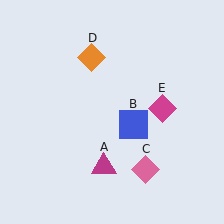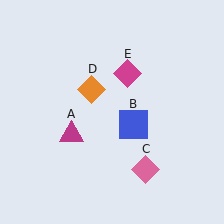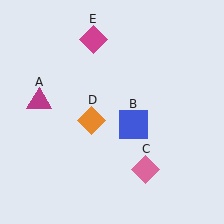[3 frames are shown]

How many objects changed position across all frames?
3 objects changed position: magenta triangle (object A), orange diamond (object D), magenta diamond (object E).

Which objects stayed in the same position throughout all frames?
Blue square (object B) and pink diamond (object C) remained stationary.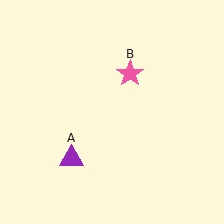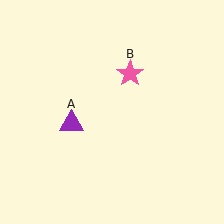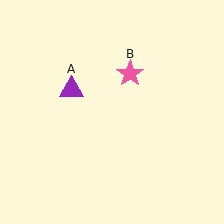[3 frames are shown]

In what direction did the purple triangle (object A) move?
The purple triangle (object A) moved up.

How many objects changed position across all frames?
1 object changed position: purple triangle (object A).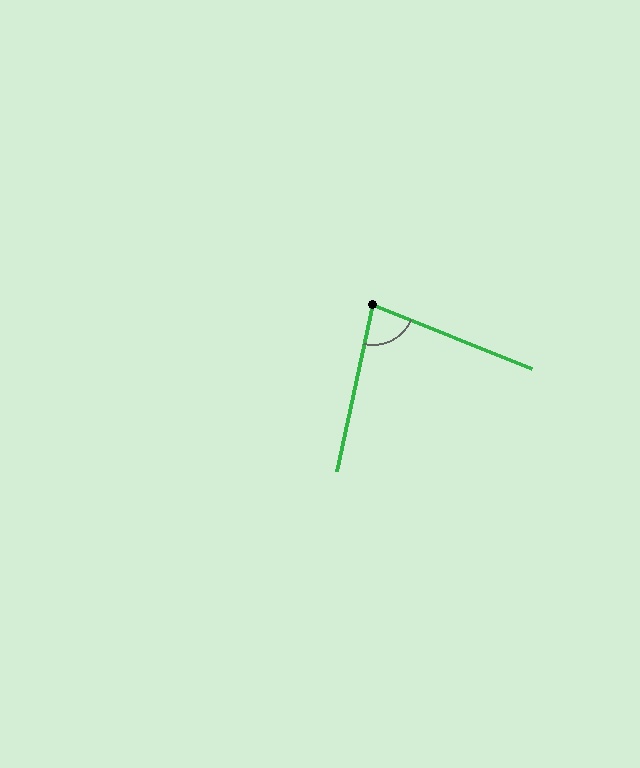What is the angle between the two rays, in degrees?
Approximately 80 degrees.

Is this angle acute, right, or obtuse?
It is acute.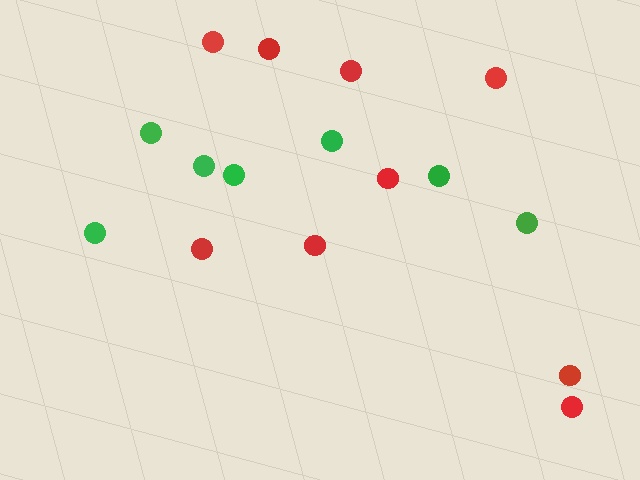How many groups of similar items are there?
There are 2 groups: one group of red circles (9) and one group of green circles (7).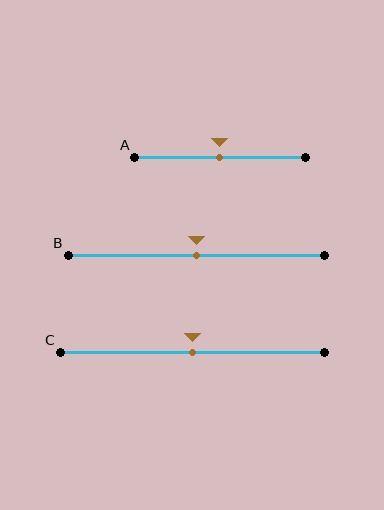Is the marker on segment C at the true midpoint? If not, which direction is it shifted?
Yes, the marker on segment C is at the true midpoint.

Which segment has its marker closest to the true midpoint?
Segment A has its marker closest to the true midpoint.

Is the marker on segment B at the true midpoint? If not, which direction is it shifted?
Yes, the marker on segment B is at the true midpoint.